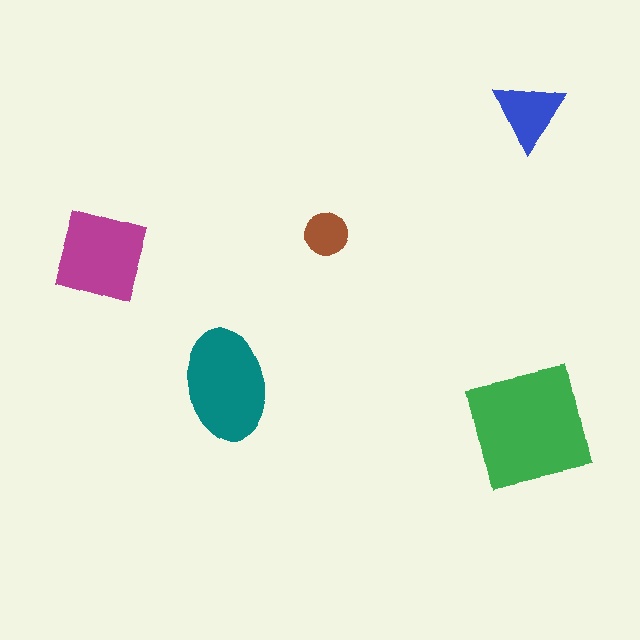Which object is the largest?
The green square.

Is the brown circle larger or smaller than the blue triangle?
Smaller.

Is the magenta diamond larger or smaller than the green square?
Smaller.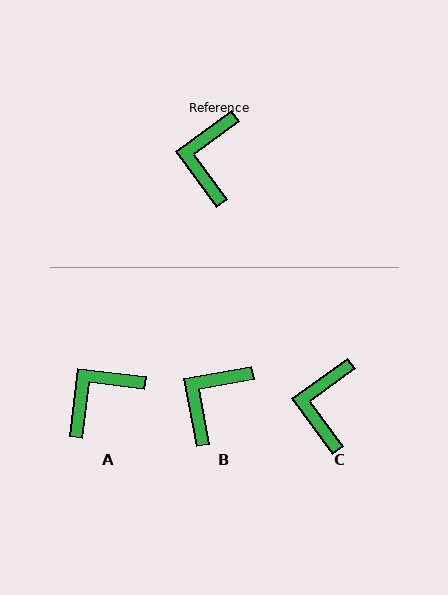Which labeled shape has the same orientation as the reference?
C.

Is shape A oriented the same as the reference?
No, it is off by about 43 degrees.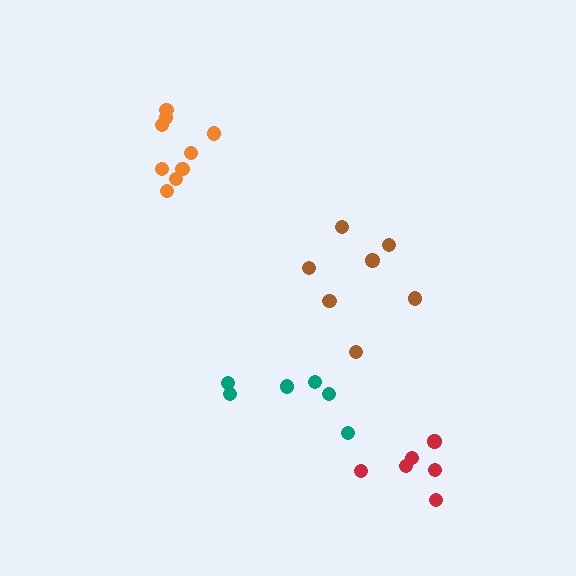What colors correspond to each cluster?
The clusters are colored: orange, brown, red, teal.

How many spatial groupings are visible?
There are 4 spatial groupings.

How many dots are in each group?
Group 1: 9 dots, Group 2: 7 dots, Group 3: 6 dots, Group 4: 6 dots (28 total).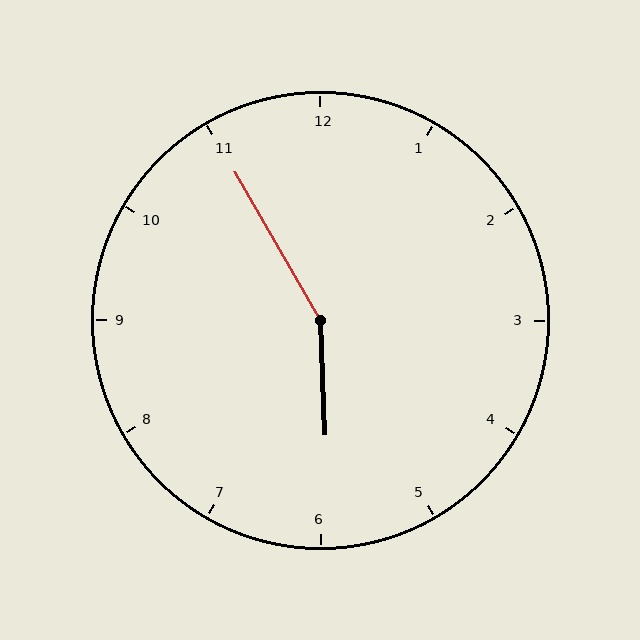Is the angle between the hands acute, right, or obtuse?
It is obtuse.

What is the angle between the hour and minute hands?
Approximately 152 degrees.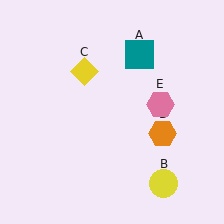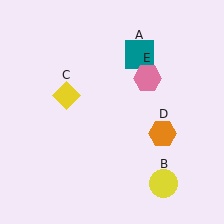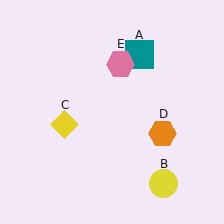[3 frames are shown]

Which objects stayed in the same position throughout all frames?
Teal square (object A) and yellow circle (object B) and orange hexagon (object D) remained stationary.